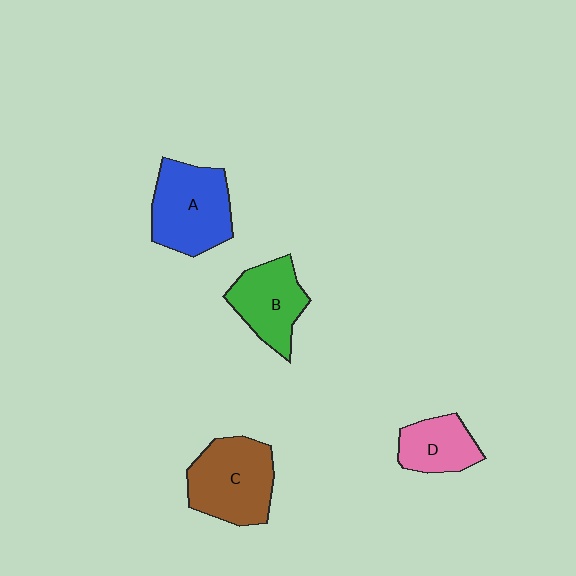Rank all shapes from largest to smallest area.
From largest to smallest: A (blue), C (brown), B (green), D (pink).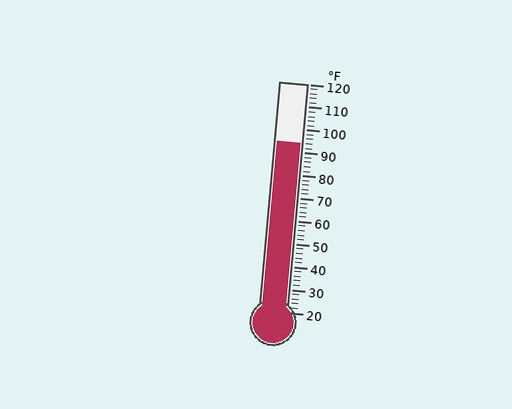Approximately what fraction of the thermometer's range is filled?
The thermometer is filled to approximately 75% of its range.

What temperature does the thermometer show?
The thermometer shows approximately 94°F.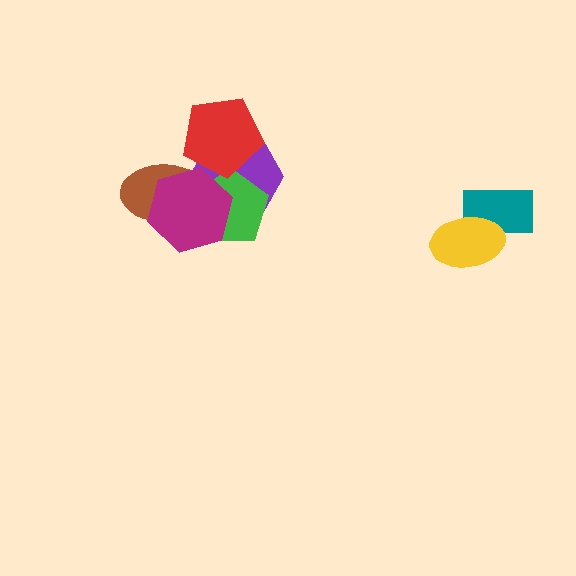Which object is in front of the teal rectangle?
The yellow ellipse is in front of the teal rectangle.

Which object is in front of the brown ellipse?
The magenta hexagon is in front of the brown ellipse.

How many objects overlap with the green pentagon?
4 objects overlap with the green pentagon.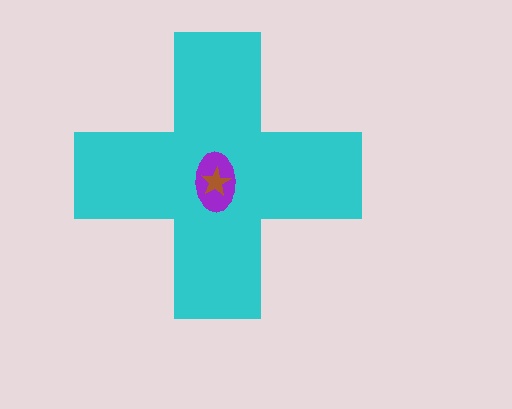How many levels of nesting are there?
3.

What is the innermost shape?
The brown star.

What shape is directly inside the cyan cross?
The purple ellipse.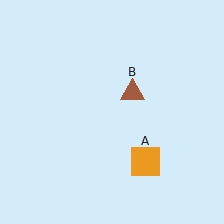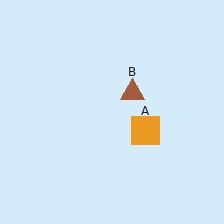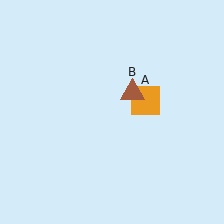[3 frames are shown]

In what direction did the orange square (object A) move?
The orange square (object A) moved up.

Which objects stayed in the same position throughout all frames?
Brown triangle (object B) remained stationary.